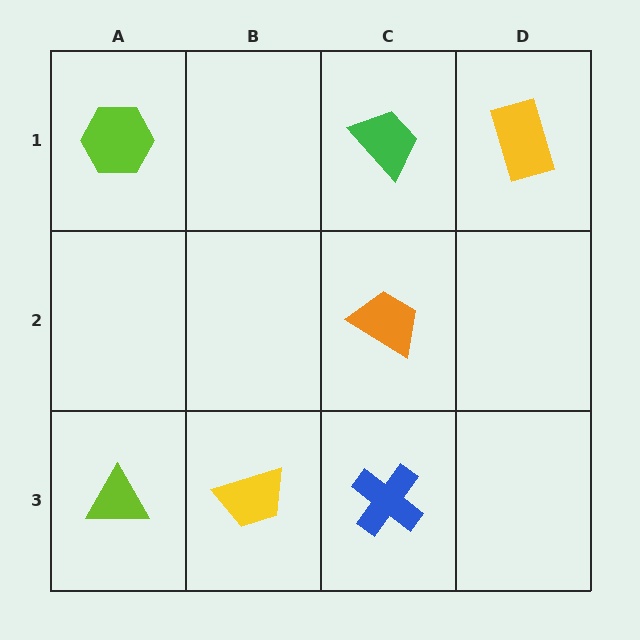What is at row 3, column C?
A blue cross.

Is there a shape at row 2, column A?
No, that cell is empty.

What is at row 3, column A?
A lime triangle.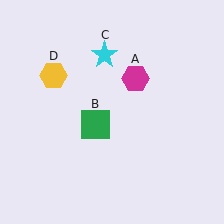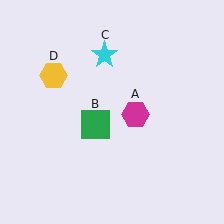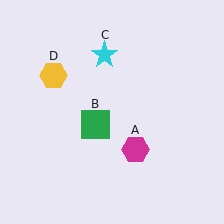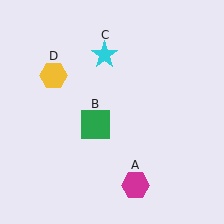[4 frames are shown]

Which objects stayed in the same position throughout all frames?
Green square (object B) and cyan star (object C) and yellow hexagon (object D) remained stationary.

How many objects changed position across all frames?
1 object changed position: magenta hexagon (object A).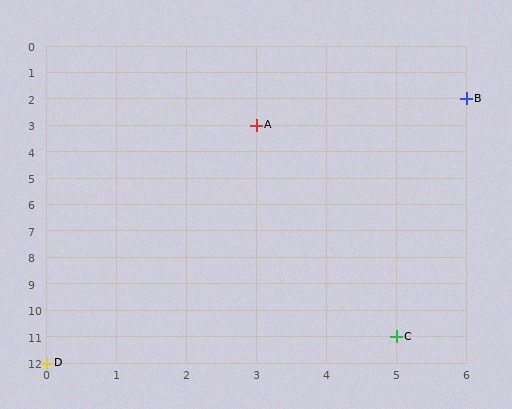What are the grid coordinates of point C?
Point C is at grid coordinates (5, 11).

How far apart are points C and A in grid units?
Points C and A are 2 columns and 8 rows apart (about 8.2 grid units diagonally).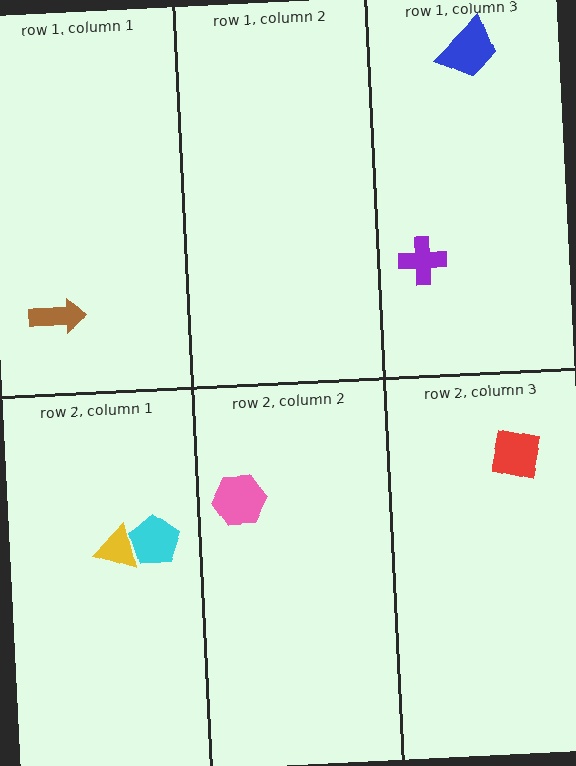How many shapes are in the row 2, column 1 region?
2.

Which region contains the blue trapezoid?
The row 1, column 3 region.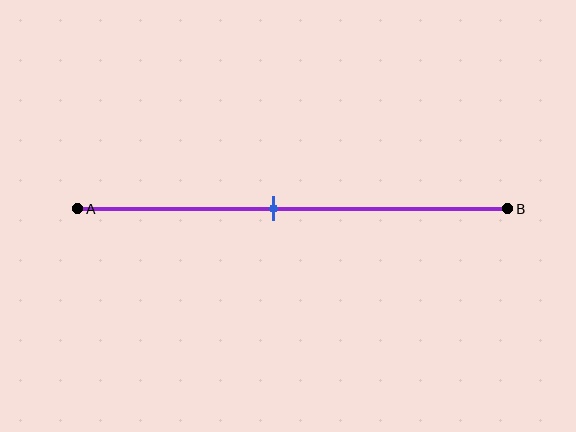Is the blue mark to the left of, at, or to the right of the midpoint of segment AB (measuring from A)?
The blue mark is to the left of the midpoint of segment AB.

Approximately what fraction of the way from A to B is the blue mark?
The blue mark is approximately 45% of the way from A to B.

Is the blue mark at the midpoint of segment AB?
No, the mark is at about 45% from A, not at the 50% midpoint.